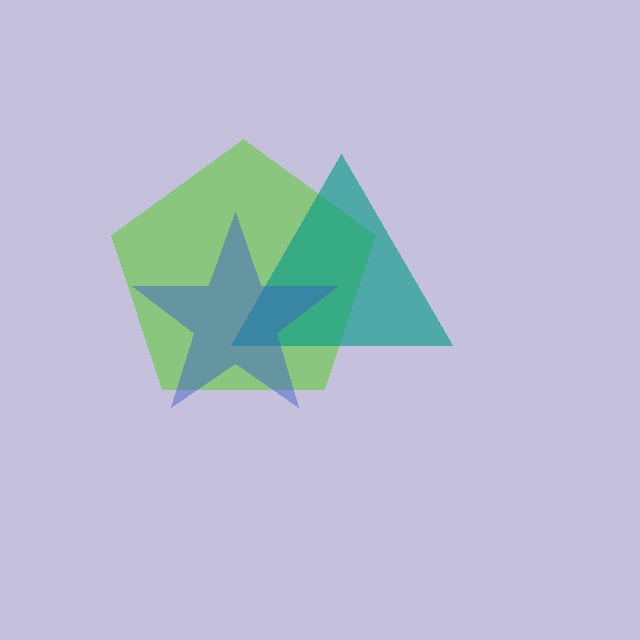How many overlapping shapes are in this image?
There are 3 overlapping shapes in the image.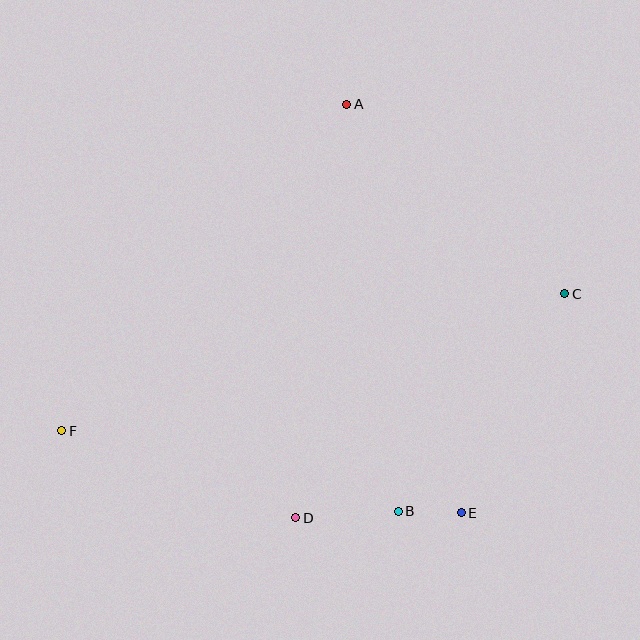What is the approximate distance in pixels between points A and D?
The distance between A and D is approximately 416 pixels.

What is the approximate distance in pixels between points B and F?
The distance between B and F is approximately 346 pixels.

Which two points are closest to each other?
Points B and E are closest to each other.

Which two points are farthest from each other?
Points C and F are farthest from each other.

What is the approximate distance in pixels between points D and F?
The distance between D and F is approximately 249 pixels.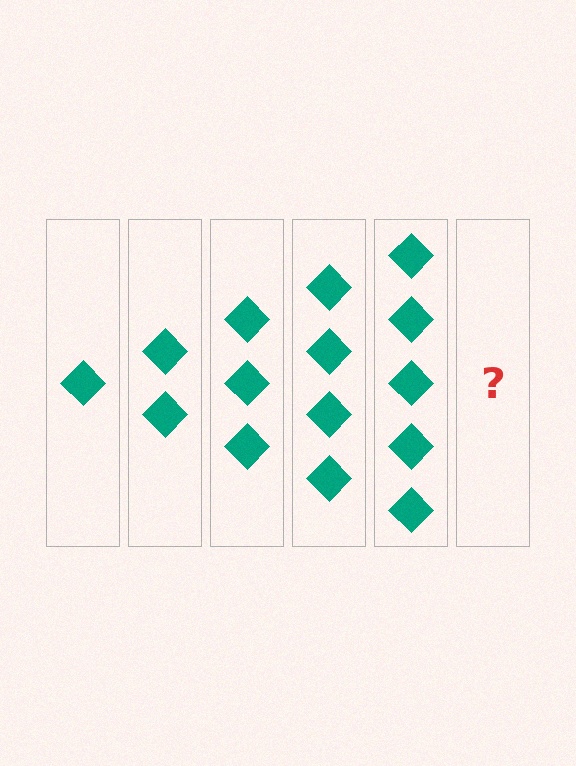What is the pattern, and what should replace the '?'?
The pattern is that each step adds one more diamond. The '?' should be 6 diamonds.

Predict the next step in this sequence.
The next step is 6 diamonds.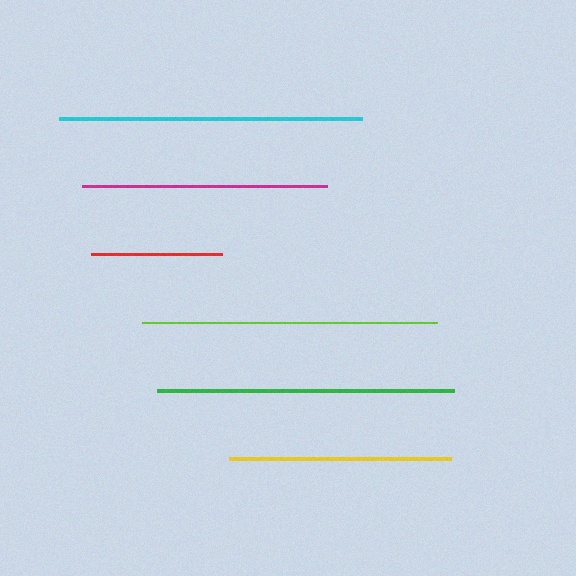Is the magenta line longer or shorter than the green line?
The green line is longer than the magenta line.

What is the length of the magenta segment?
The magenta segment is approximately 244 pixels long.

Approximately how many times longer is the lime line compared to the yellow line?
The lime line is approximately 1.3 times the length of the yellow line.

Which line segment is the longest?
The cyan line is the longest at approximately 303 pixels.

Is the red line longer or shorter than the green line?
The green line is longer than the red line.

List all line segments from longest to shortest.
From longest to shortest: cyan, green, lime, magenta, yellow, red.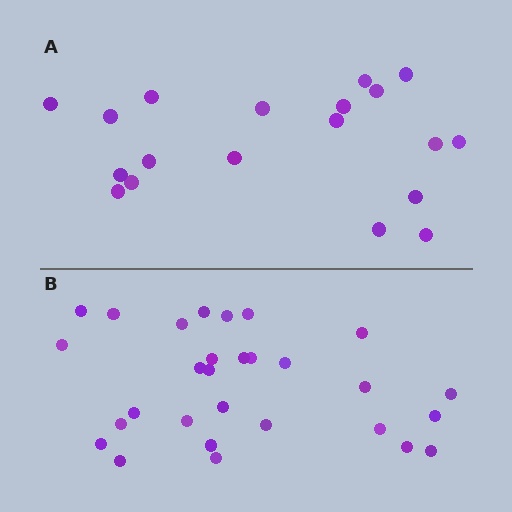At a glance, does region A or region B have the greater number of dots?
Region B (the bottom region) has more dots.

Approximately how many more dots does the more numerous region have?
Region B has roughly 10 or so more dots than region A.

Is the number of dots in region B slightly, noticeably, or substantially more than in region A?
Region B has substantially more. The ratio is roughly 1.5 to 1.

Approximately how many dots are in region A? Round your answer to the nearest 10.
About 20 dots. (The exact count is 19, which rounds to 20.)